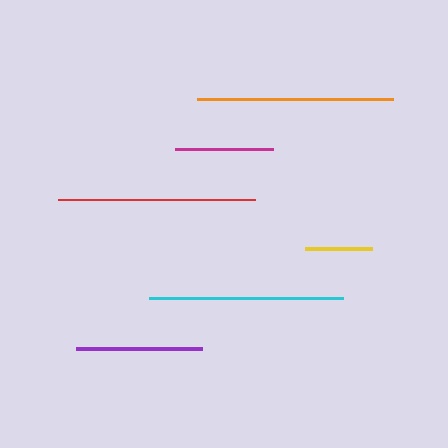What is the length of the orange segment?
The orange segment is approximately 196 pixels long.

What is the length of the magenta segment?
The magenta segment is approximately 97 pixels long.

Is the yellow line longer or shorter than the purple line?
The purple line is longer than the yellow line.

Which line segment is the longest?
The red line is the longest at approximately 197 pixels.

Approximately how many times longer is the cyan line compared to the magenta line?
The cyan line is approximately 2.0 times the length of the magenta line.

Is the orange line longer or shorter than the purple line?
The orange line is longer than the purple line.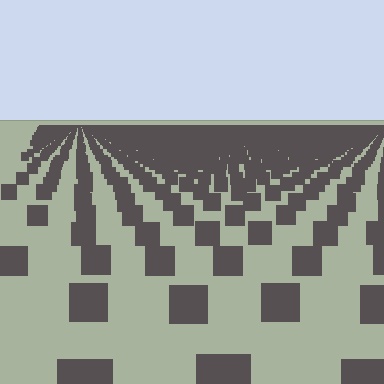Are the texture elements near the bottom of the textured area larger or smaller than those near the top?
Larger. Near the bottom, elements are closer to the viewer and appear at a bigger on-screen size.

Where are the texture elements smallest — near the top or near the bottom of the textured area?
Near the top.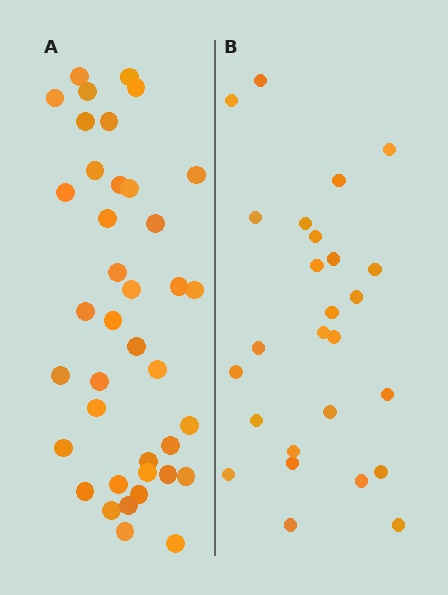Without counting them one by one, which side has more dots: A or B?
Region A (the left region) has more dots.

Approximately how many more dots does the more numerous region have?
Region A has approximately 15 more dots than region B.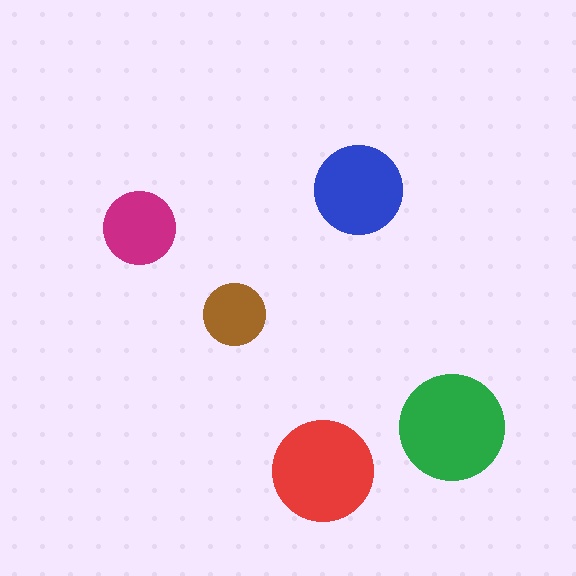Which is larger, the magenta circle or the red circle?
The red one.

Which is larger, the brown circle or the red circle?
The red one.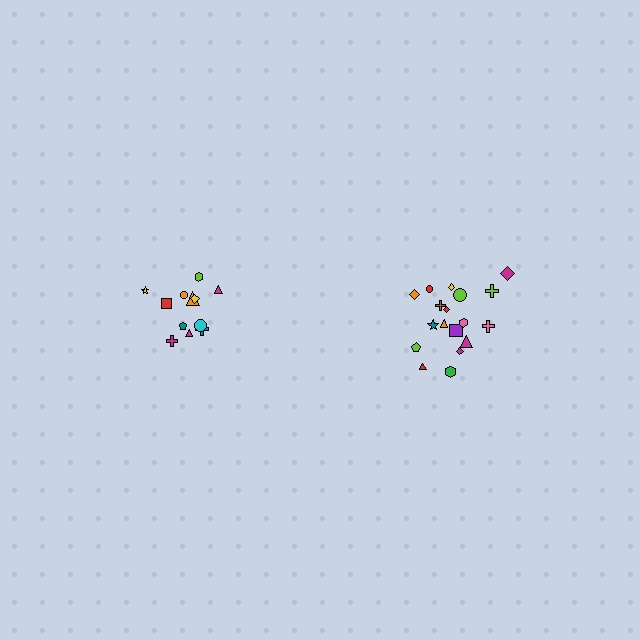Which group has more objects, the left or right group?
The right group.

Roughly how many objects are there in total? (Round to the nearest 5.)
Roughly 30 objects in total.